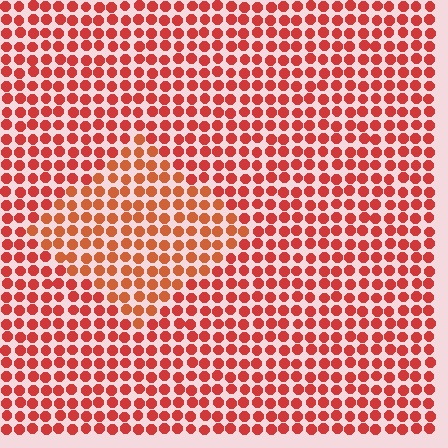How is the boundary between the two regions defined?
The boundary is defined purely by a slight shift in hue (about 17 degrees). Spacing, size, and orientation are identical on both sides.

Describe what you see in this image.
The image is filled with small red elements in a uniform arrangement. A diamond-shaped region is visible where the elements are tinted to a slightly different hue, forming a subtle color boundary.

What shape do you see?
I see a diamond.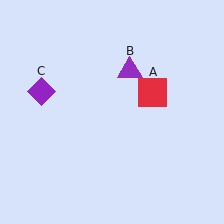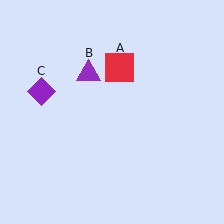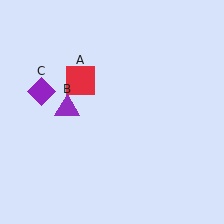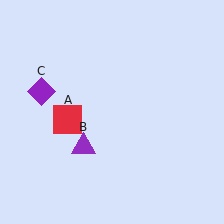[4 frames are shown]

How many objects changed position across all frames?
2 objects changed position: red square (object A), purple triangle (object B).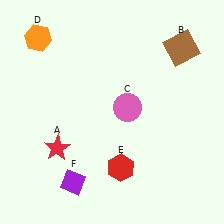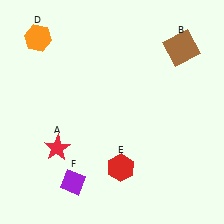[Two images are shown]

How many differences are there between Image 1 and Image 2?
There is 1 difference between the two images.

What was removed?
The pink circle (C) was removed in Image 2.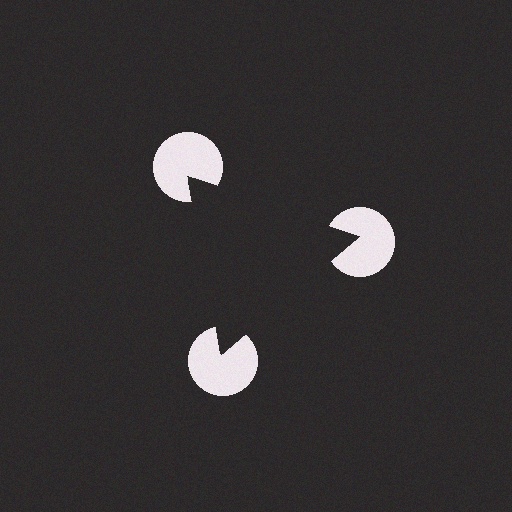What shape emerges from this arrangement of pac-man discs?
An illusory triangle — its edges are inferred from the aligned wedge cuts in the pac-man discs, not physically drawn.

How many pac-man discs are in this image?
There are 3 — one at each vertex of the illusory triangle.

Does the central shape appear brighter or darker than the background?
It typically appears slightly darker than the background, even though no actual brightness change is drawn.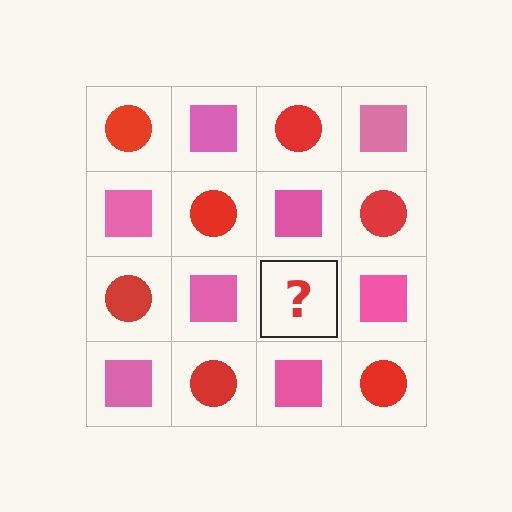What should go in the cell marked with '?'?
The missing cell should contain a red circle.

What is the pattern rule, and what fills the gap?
The rule is that it alternates red circle and pink square in a checkerboard pattern. The gap should be filled with a red circle.